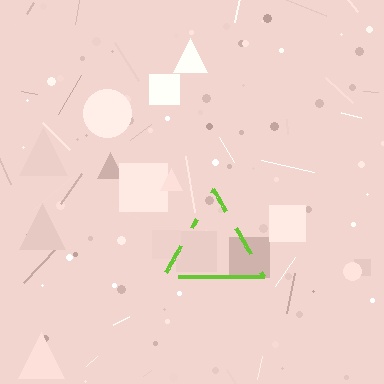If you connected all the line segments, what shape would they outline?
They would outline a triangle.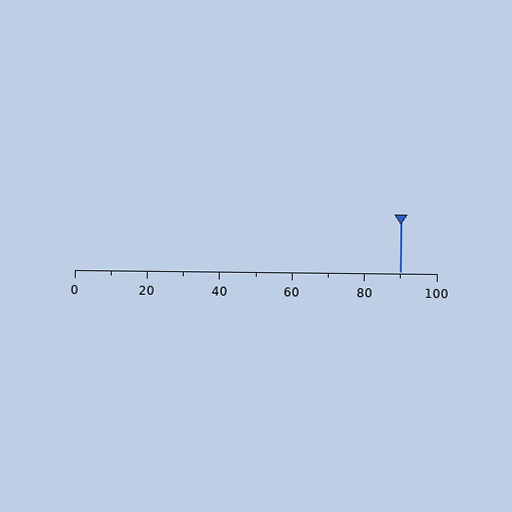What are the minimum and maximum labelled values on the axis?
The axis runs from 0 to 100.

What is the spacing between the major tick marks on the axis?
The major ticks are spaced 20 apart.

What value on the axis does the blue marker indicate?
The marker indicates approximately 90.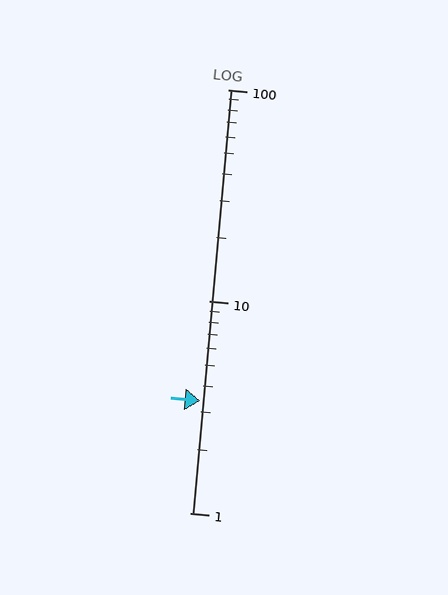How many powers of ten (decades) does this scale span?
The scale spans 2 decades, from 1 to 100.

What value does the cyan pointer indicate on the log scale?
The pointer indicates approximately 3.4.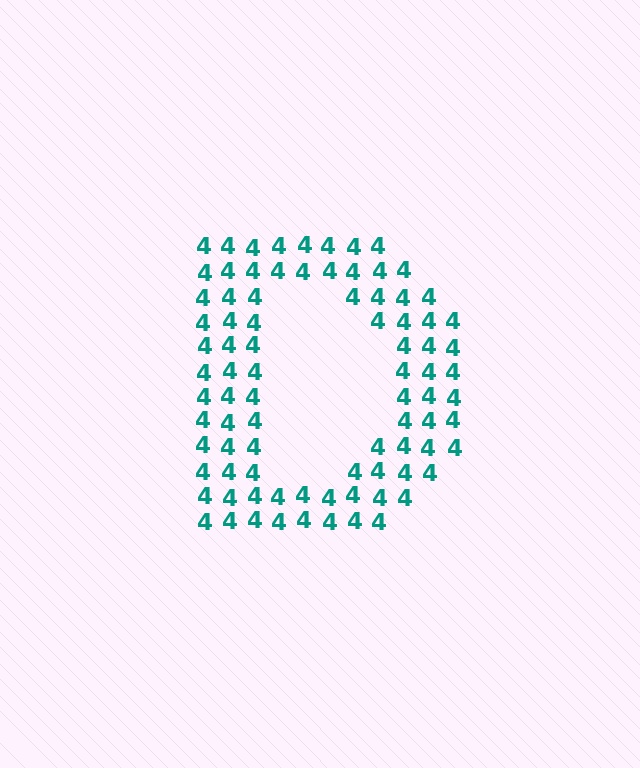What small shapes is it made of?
It is made of small digit 4's.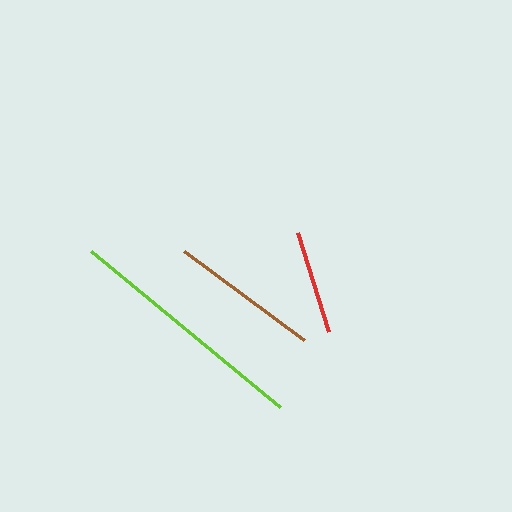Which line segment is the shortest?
The red line is the shortest at approximately 104 pixels.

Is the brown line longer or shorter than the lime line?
The lime line is longer than the brown line.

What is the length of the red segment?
The red segment is approximately 104 pixels long.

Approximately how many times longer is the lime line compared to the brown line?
The lime line is approximately 1.6 times the length of the brown line.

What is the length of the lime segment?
The lime segment is approximately 245 pixels long.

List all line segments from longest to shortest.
From longest to shortest: lime, brown, red.